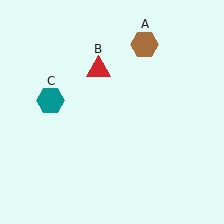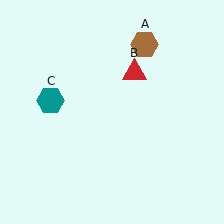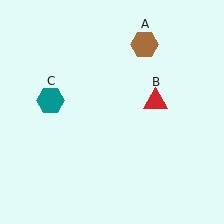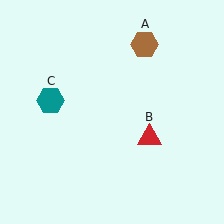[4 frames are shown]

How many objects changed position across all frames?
1 object changed position: red triangle (object B).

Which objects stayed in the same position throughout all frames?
Brown hexagon (object A) and teal hexagon (object C) remained stationary.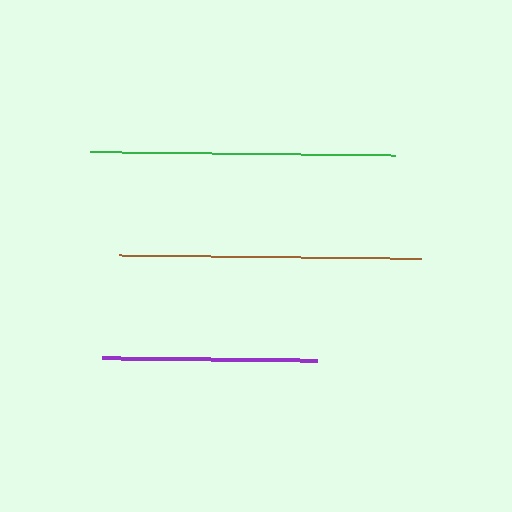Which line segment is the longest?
The green line is the longest at approximately 305 pixels.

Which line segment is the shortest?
The purple line is the shortest at approximately 216 pixels.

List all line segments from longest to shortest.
From longest to shortest: green, brown, purple.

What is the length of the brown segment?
The brown segment is approximately 302 pixels long.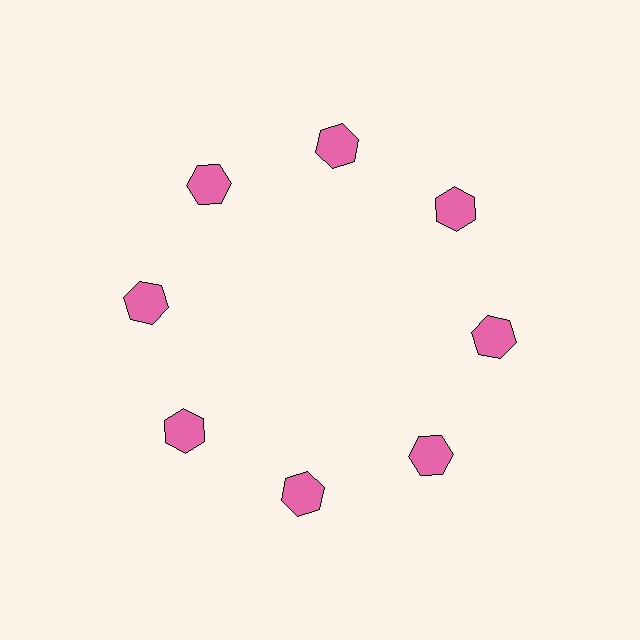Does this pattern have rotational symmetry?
Yes, this pattern has 8-fold rotational symmetry. It looks the same after rotating 45 degrees around the center.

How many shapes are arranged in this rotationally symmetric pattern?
There are 8 shapes, arranged in 8 groups of 1.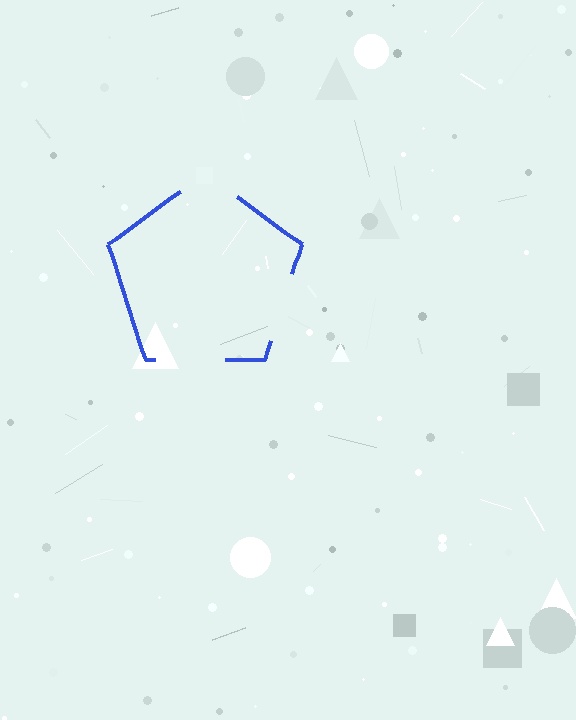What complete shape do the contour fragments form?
The contour fragments form a pentagon.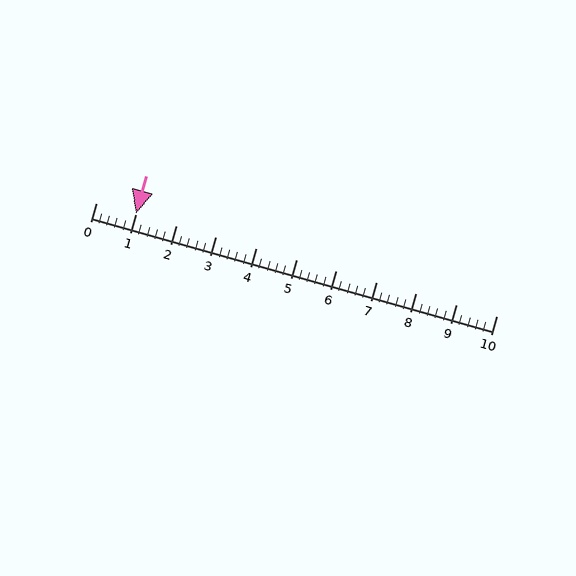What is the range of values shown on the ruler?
The ruler shows values from 0 to 10.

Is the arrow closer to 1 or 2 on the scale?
The arrow is closer to 1.